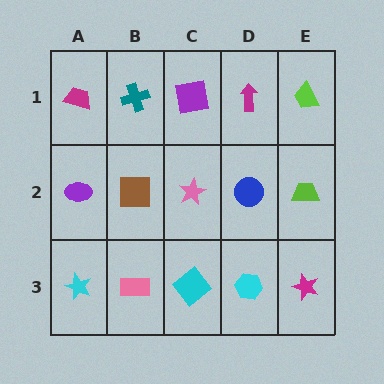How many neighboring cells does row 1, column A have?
2.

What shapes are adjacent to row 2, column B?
A teal cross (row 1, column B), a pink rectangle (row 3, column B), a purple ellipse (row 2, column A), a pink star (row 2, column C).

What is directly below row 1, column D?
A blue circle.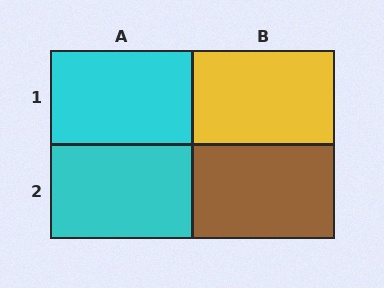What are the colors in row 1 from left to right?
Cyan, yellow.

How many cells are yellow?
1 cell is yellow.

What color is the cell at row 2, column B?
Brown.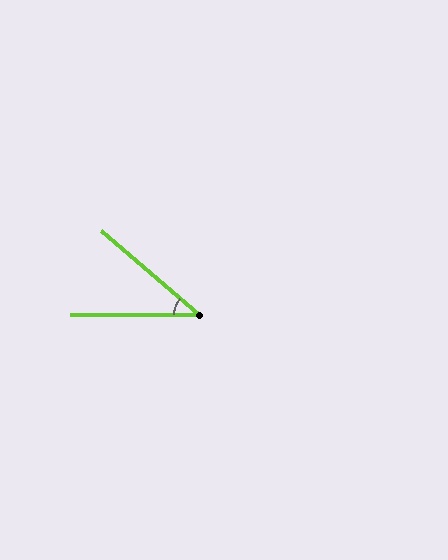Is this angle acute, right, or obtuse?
It is acute.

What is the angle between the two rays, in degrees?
Approximately 40 degrees.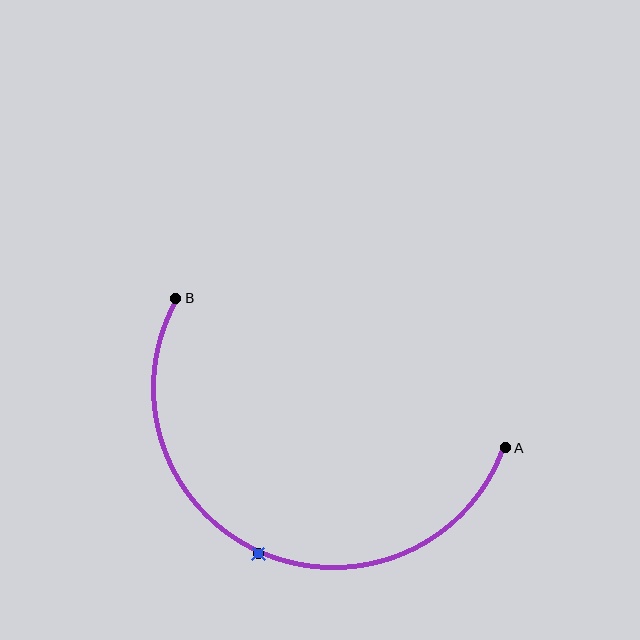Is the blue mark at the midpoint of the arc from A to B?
Yes. The blue mark lies on the arc at equal arc-length from both A and B — it is the arc midpoint.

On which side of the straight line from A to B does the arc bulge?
The arc bulges below the straight line connecting A and B.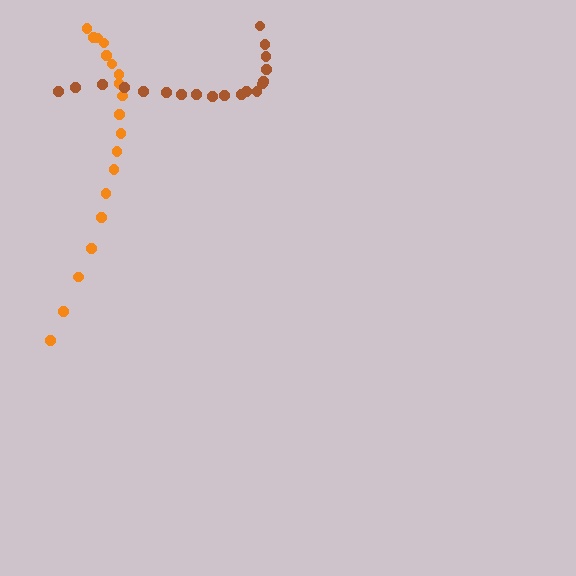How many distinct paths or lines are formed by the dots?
There are 2 distinct paths.